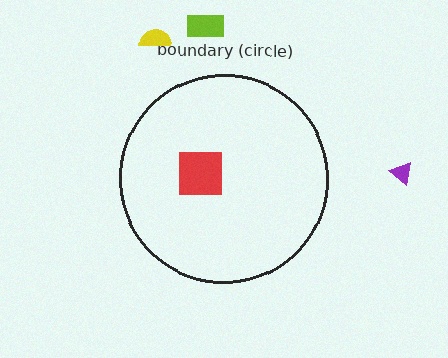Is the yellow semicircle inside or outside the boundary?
Outside.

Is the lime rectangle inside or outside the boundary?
Outside.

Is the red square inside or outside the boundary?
Inside.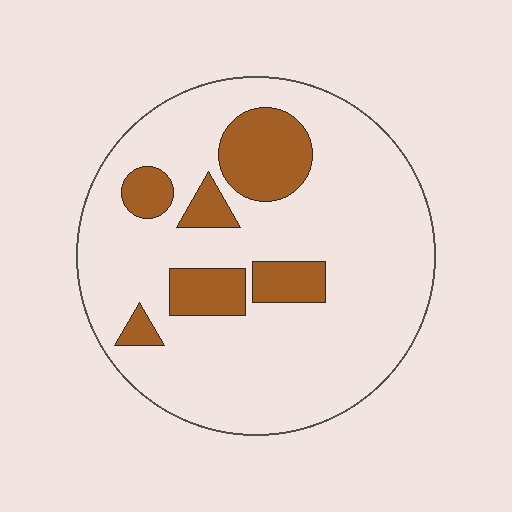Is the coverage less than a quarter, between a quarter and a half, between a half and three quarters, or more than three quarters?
Less than a quarter.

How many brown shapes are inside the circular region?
6.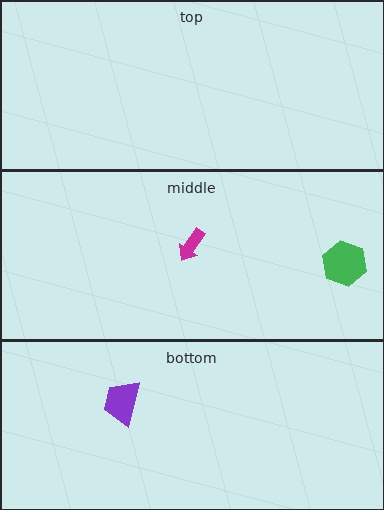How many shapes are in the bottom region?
1.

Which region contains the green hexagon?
The middle region.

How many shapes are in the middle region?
2.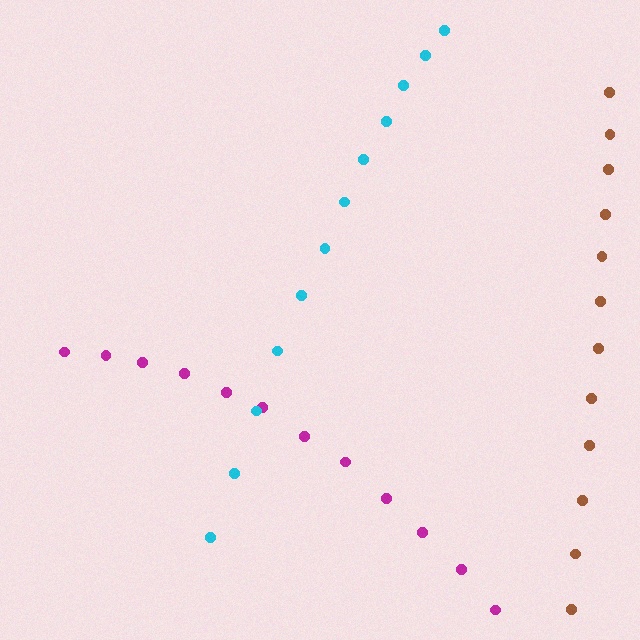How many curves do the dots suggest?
There are 3 distinct paths.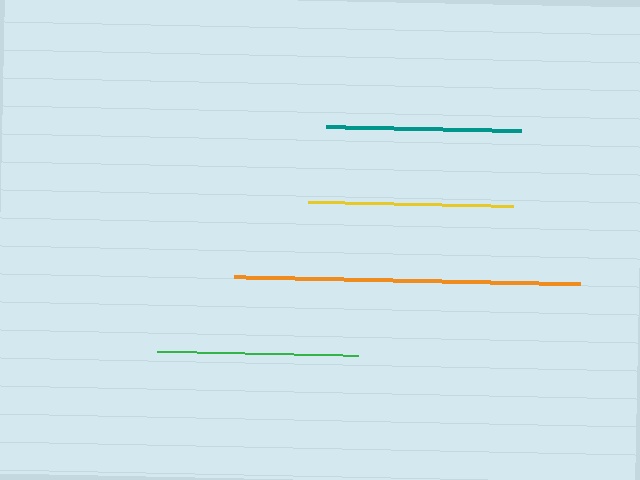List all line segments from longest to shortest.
From longest to shortest: orange, yellow, green, teal.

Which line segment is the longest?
The orange line is the longest at approximately 346 pixels.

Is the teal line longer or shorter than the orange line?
The orange line is longer than the teal line.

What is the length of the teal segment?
The teal segment is approximately 195 pixels long.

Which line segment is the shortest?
The teal line is the shortest at approximately 195 pixels.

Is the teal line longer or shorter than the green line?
The green line is longer than the teal line.